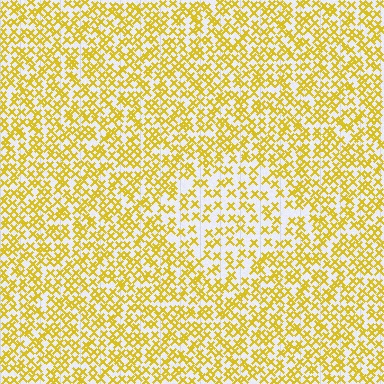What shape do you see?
I see a diamond.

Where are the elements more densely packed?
The elements are more densely packed outside the diamond boundary.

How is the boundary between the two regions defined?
The boundary is defined by a change in element density (approximately 1.8x ratio). All elements are the same color, size, and shape.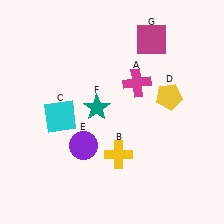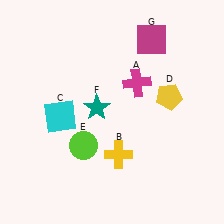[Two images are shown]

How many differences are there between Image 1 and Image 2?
There is 1 difference between the two images.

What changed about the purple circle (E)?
In Image 1, E is purple. In Image 2, it changed to lime.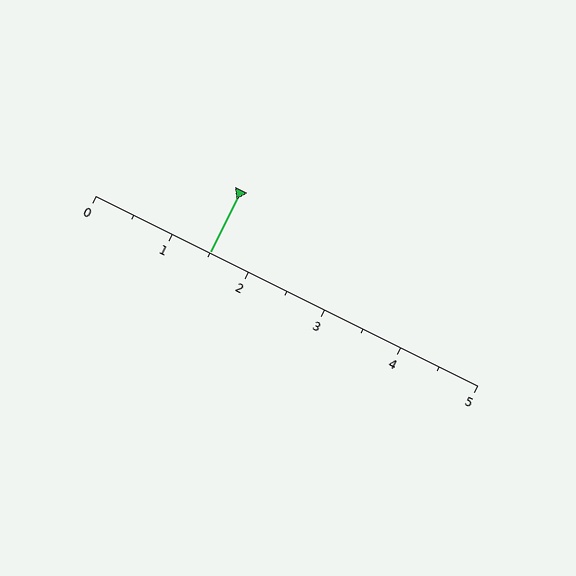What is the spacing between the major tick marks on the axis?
The major ticks are spaced 1 apart.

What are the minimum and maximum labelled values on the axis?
The axis runs from 0 to 5.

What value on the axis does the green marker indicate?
The marker indicates approximately 1.5.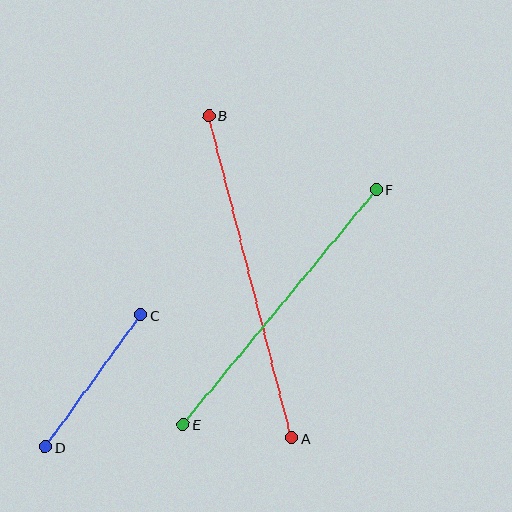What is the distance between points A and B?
The distance is approximately 333 pixels.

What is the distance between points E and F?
The distance is approximately 304 pixels.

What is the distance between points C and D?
The distance is approximately 163 pixels.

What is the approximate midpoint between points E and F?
The midpoint is at approximately (280, 307) pixels.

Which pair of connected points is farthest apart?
Points A and B are farthest apart.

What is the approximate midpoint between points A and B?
The midpoint is at approximately (250, 277) pixels.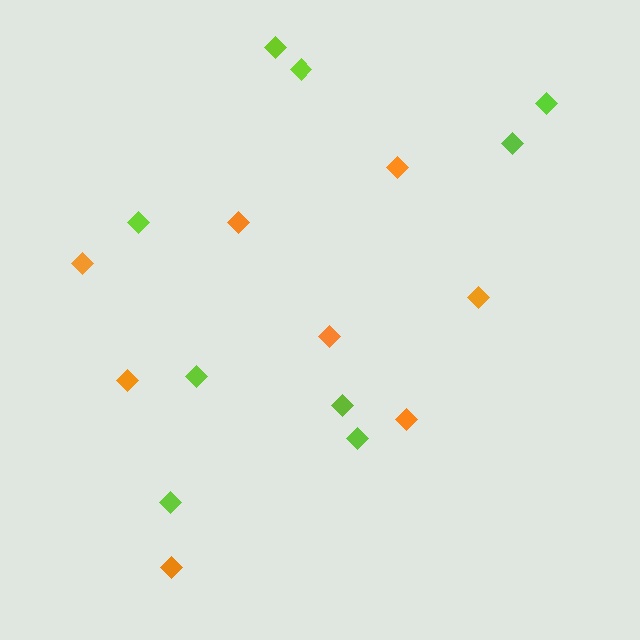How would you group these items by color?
There are 2 groups: one group of orange diamonds (8) and one group of lime diamonds (9).